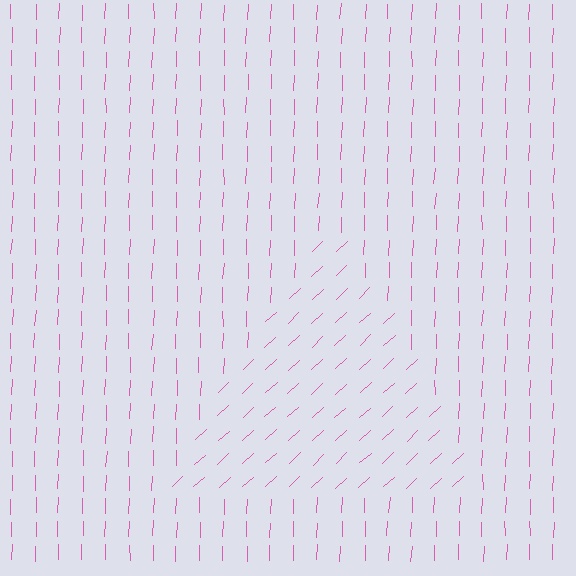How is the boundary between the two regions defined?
The boundary is defined purely by a change in line orientation (approximately 45 degrees difference). All lines are the same color and thickness.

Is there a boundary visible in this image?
Yes, there is a texture boundary formed by a change in line orientation.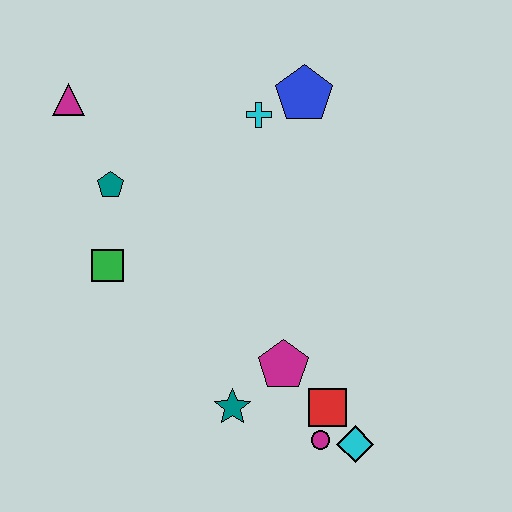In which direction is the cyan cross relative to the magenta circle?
The cyan cross is above the magenta circle.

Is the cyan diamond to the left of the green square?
No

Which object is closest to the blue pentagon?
The cyan cross is closest to the blue pentagon.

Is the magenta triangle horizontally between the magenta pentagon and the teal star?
No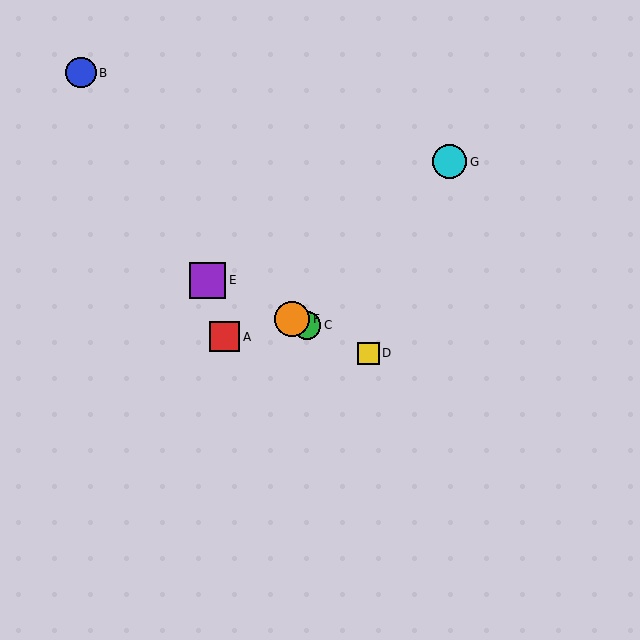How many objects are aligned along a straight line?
4 objects (C, D, E, F) are aligned along a straight line.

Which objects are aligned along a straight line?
Objects C, D, E, F are aligned along a straight line.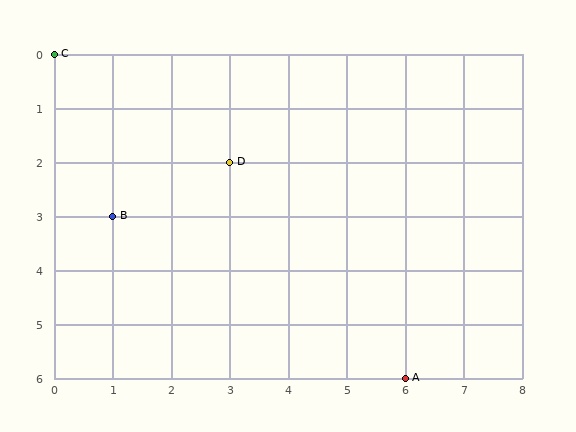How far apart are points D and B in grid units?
Points D and B are 2 columns and 1 row apart (about 2.2 grid units diagonally).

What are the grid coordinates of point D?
Point D is at grid coordinates (3, 2).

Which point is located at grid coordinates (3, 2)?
Point D is at (3, 2).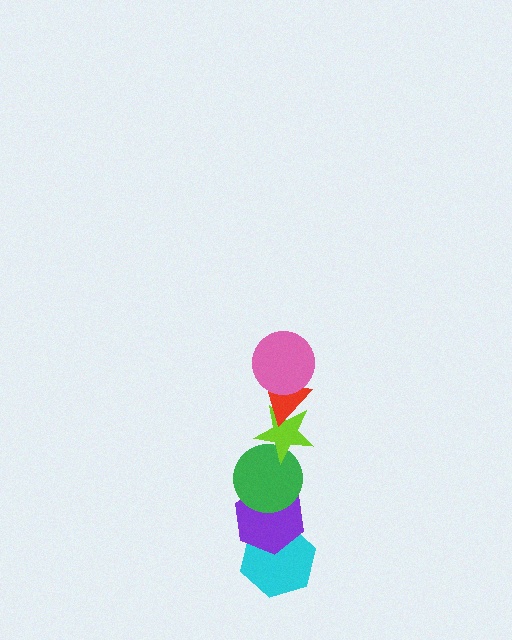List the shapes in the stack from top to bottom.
From top to bottom: the pink circle, the red triangle, the lime star, the green circle, the purple hexagon, the cyan hexagon.